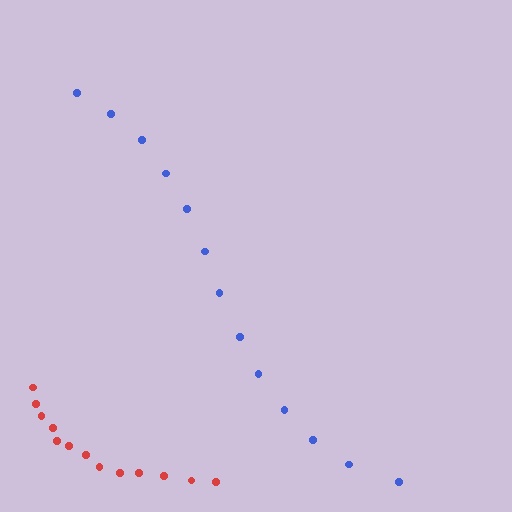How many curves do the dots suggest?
There are 2 distinct paths.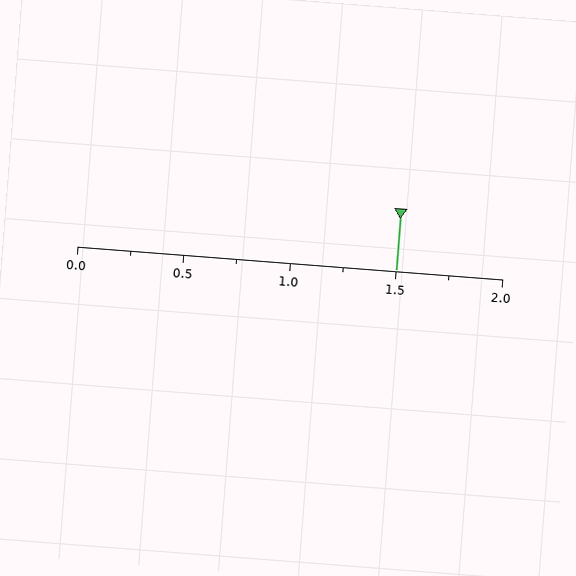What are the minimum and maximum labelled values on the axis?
The axis runs from 0.0 to 2.0.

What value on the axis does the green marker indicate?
The marker indicates approximately 1.5.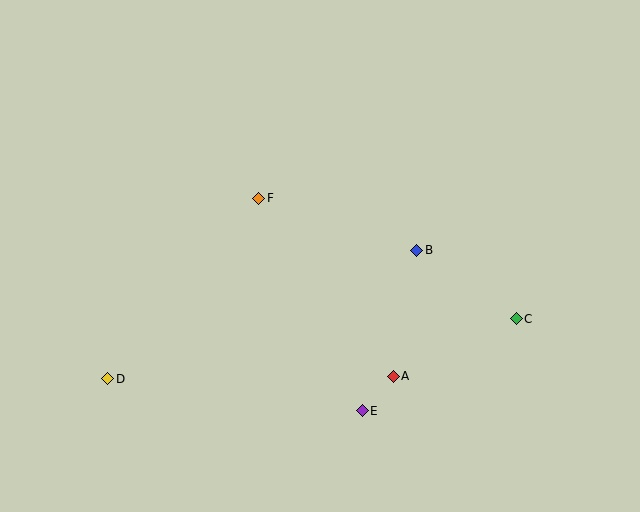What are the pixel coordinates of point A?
Point A is at (393, 376).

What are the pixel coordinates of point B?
Point B is at (417, 250).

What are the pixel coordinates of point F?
Point F is at (259, 198).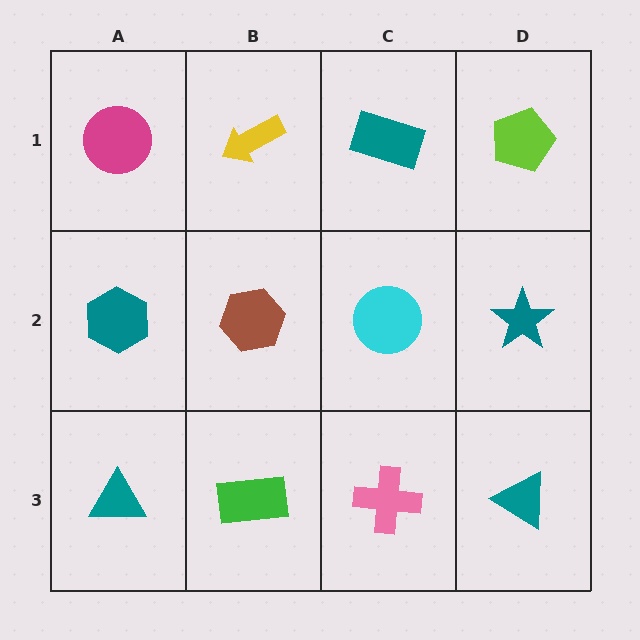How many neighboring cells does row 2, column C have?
4.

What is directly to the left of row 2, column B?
A teal hexagon.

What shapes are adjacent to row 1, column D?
A teal star (row 2, column D), a teal rectangle (row 1, column C).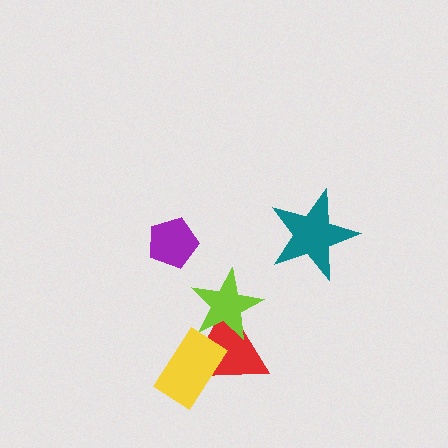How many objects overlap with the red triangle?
2 objects overlap with the red triangle.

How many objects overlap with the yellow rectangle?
1 object overlaps with the yellow rectangle.